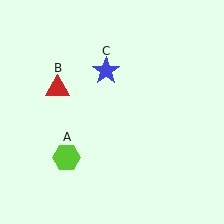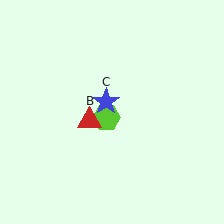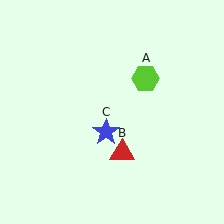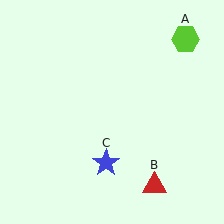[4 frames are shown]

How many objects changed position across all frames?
3 objects changed position: lime hexagon (object A), red triangle (object B), blue star (object C).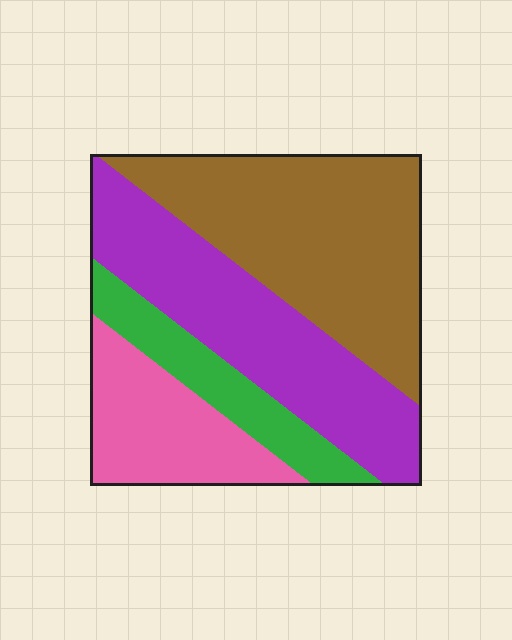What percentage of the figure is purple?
Purple covers roughly 30% of the figure.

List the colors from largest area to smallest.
From largest to smallest: brown, purple, pink, green.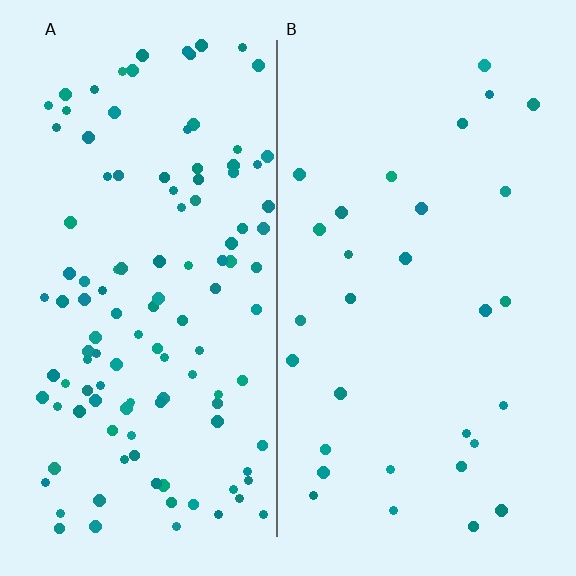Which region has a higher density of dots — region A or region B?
A (the left).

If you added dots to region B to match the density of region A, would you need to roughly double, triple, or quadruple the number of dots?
Approximately quadruple.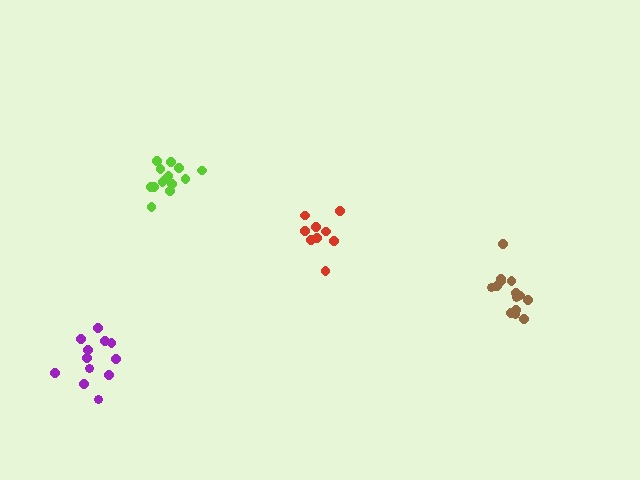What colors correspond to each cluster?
The clusters are colored: purple, brown, red, lime.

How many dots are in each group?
Group 1: 12 dots, Group 2: 14 dots, Group 3: 9 dots, Group 4: 14 dots (49 total).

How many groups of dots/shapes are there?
There are 4 groups.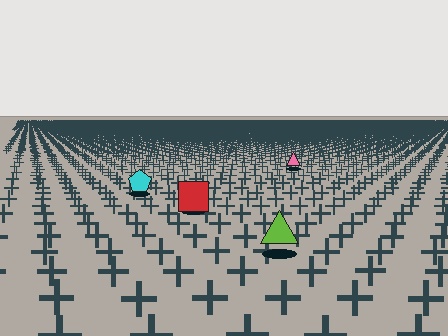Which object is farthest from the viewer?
The pink triangle is farthest from the viewer. It appears smaller and the ground texture around it is denser.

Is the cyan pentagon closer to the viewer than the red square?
No. The red square is closer — you can tell from the texture gradient: the ground texture is coarser near it.